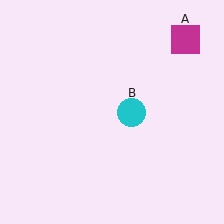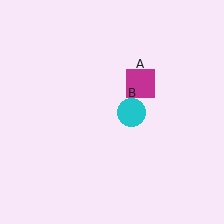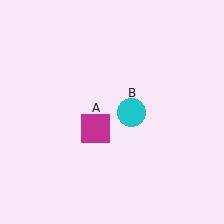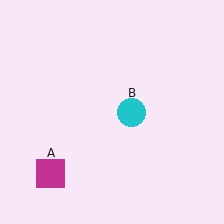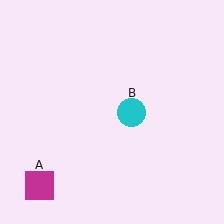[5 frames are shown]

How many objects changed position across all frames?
1 object changed position: magenta square (object A).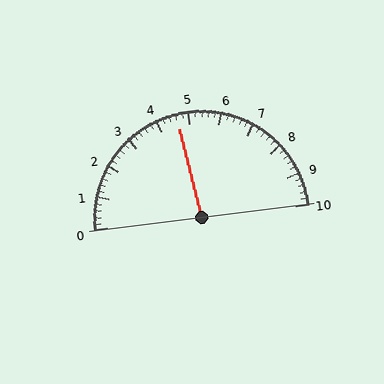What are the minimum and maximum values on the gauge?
The gauge ranges from 0 to 10.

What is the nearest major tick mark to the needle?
The nearest major tick mark is 5.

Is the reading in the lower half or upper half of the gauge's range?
The reading is in the lower half of the range (0 to 10).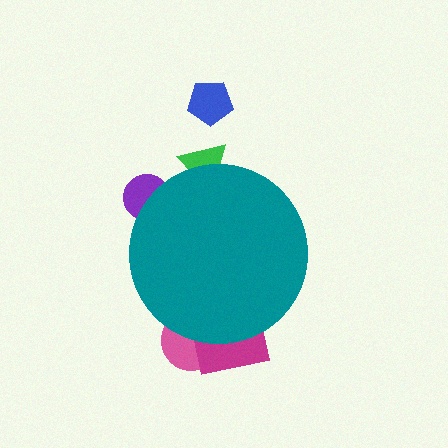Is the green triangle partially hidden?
Yes, the green triangle is partially hidden behind the teal circle.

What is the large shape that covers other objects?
A teal circle.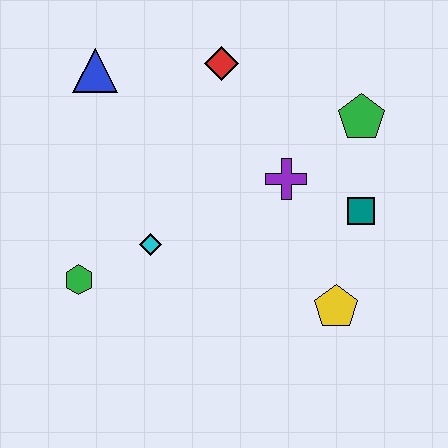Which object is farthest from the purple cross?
The green hexagon is farthest from the purple cross.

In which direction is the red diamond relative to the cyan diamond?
The red diamond is above the cyan diamond.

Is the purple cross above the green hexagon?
Yes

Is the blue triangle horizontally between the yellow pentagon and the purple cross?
No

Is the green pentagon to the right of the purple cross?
Yes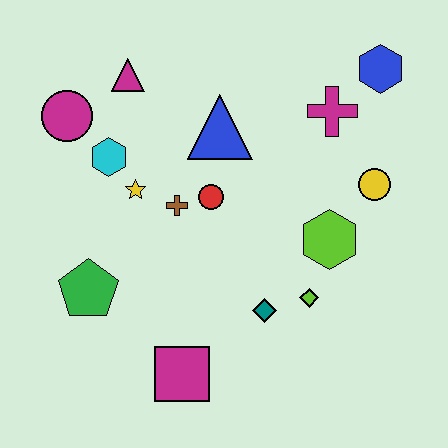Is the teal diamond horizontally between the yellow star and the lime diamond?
Yes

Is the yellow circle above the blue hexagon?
No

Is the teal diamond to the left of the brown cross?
No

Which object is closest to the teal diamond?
The lime diamond is closest to the teal diamond.